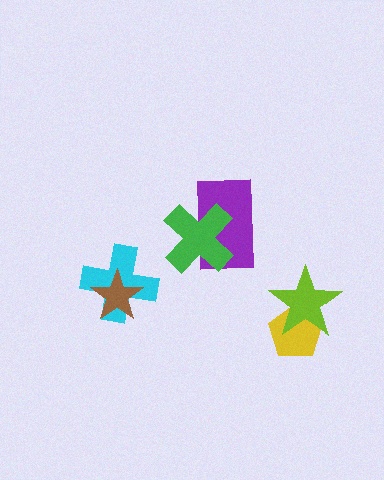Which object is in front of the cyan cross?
The brown star is in front of the cyan cross.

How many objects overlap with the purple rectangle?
1 object overlaps with the purple rectangle.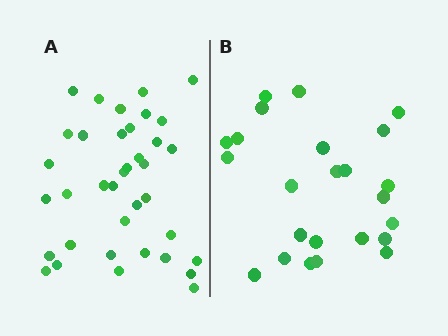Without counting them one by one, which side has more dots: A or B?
Region A (the left region) has more dots.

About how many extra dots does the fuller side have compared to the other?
Region A has approximately 15 more dots than region B.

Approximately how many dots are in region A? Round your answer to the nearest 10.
About 40 dots. (The exact count is 37, which rounds to 40.)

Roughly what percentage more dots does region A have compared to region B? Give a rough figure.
About 55% more.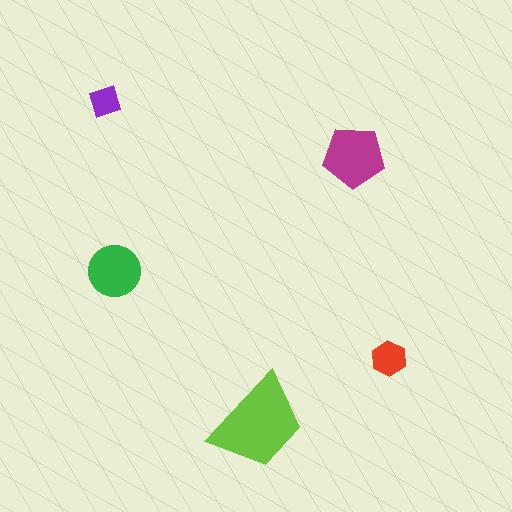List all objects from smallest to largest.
The purple diamond, the red hexagon, the green circle, the magenta pentagon, the lime trapezoid.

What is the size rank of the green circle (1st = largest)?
3rd.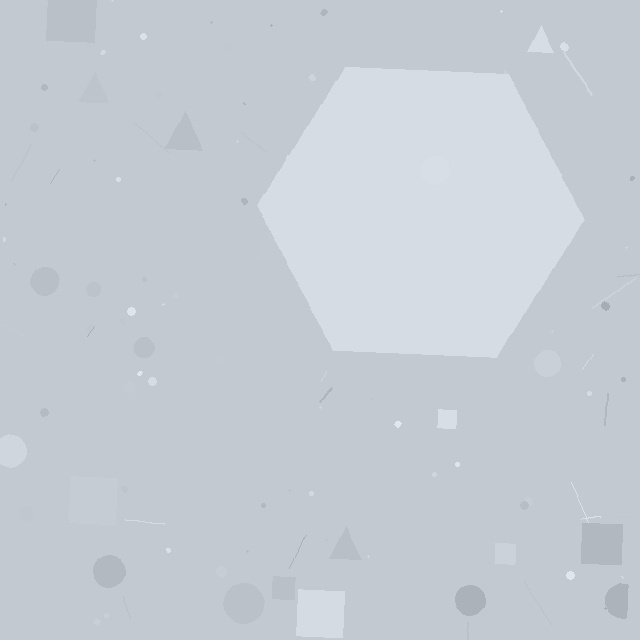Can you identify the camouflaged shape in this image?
The camouflaged shape is a hexagon.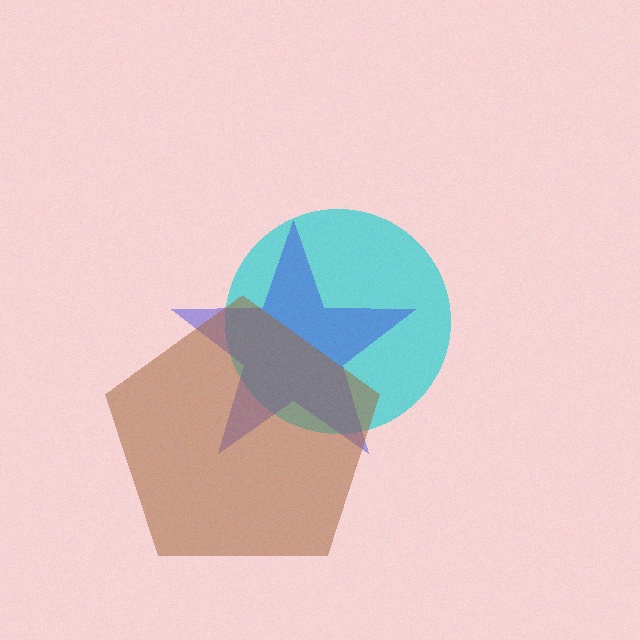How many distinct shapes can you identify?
There are 3 distinct shapes: a cyan circle, a blue star, a brown pentagon.